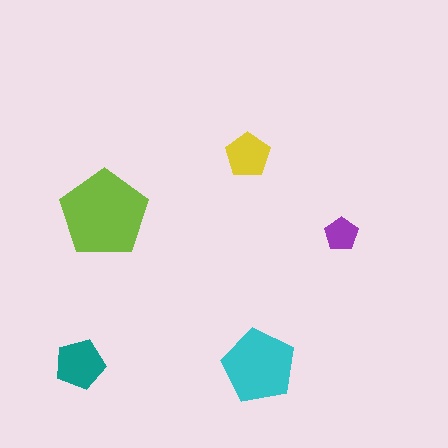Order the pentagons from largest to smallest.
the lime one, the cyan one, the teal one, the yellow one, the purple one.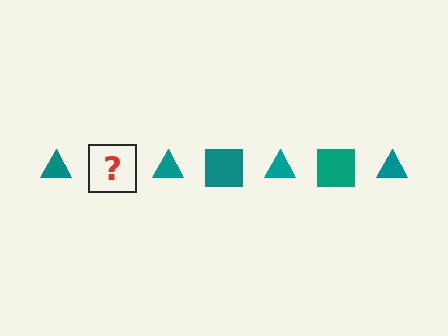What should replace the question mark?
The question mark should be replaced with a teal square.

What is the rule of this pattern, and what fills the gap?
The rule is that the pattern cycles through triangle, square shapes in teal. The gap should be filled with a teal square.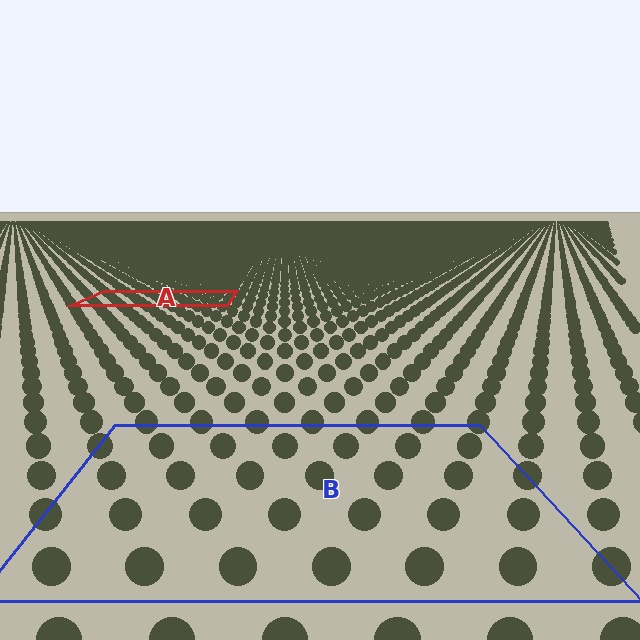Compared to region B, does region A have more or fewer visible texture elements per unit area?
Region A has more texture elements per unit area — they are packed more densely because it is farther away.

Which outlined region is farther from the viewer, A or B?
Region A is farther from the viewer — the texture elements inside it appear smaller and more densely packed.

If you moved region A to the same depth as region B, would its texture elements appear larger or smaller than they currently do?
They would appear larger. At a closer depth, the same texture elements are projected at a bigger on-screen size.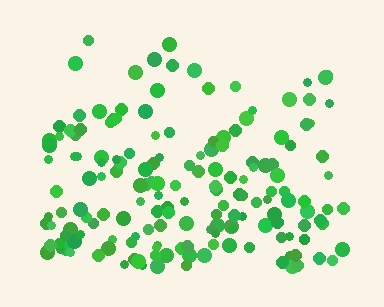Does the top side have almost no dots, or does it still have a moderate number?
Still a moderate number, just noticeably fewer than the bottom.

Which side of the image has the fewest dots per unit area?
The top.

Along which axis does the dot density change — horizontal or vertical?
Vertical.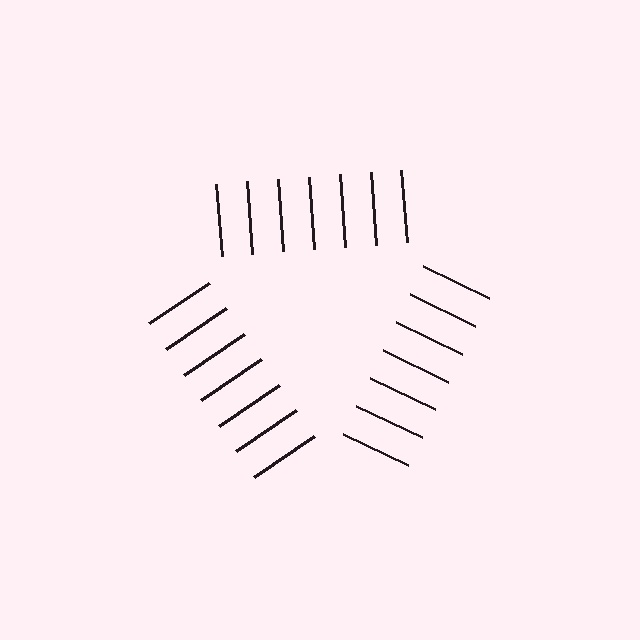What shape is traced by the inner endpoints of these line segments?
An illusory triangle — the line segments terminate on its edges but no continuous stroke is drawn.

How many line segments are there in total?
21 — 7 along each of the 3 edges.